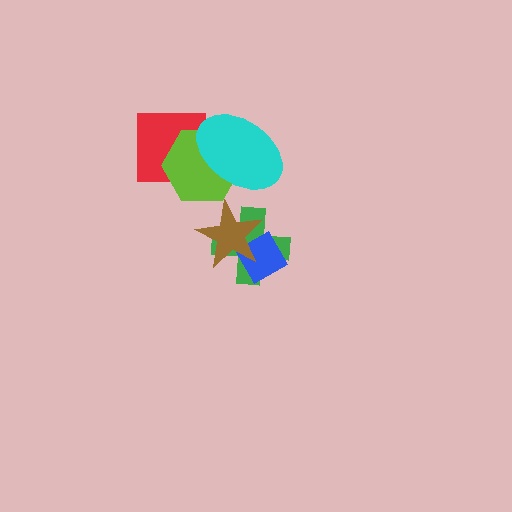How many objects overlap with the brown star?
2 objects overlap with the brown star.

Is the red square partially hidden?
Yes, it is partially covered by another shape.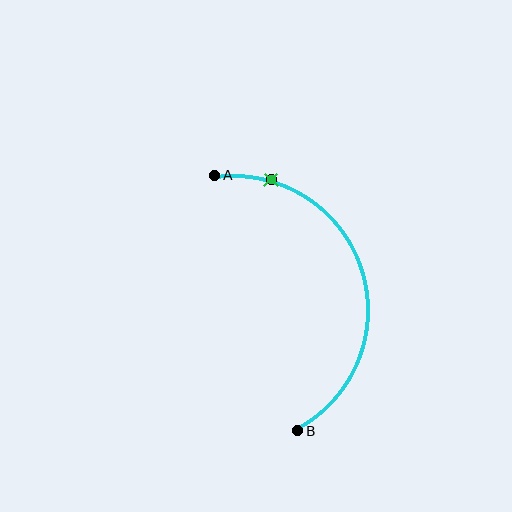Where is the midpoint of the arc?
The arc midpoint is the point on the curve farthest from the straight line joining A and B. It sits to the right of that line.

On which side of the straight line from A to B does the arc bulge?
The arc bulges to the right of the straight line connecting A and B.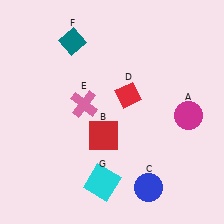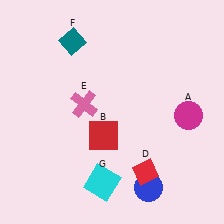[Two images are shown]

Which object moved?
The red diamond (D) moved down.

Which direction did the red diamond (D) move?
The red diamond (D) moved down.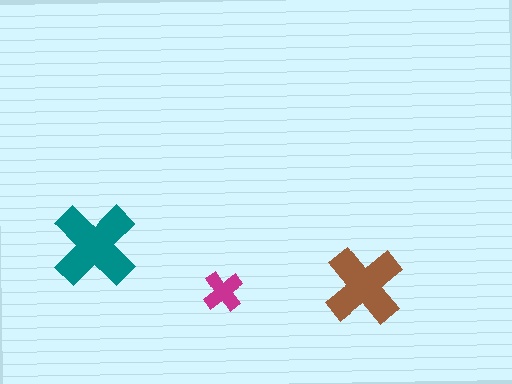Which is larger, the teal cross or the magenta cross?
The teal one.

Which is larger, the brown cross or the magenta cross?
The brown one.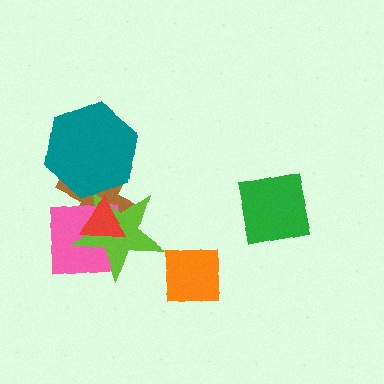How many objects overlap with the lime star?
4 objects overlap with the lime star.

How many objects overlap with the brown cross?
4 objects overlap with the brown cross.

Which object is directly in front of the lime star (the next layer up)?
The red triangle is directly in front of the lime star.